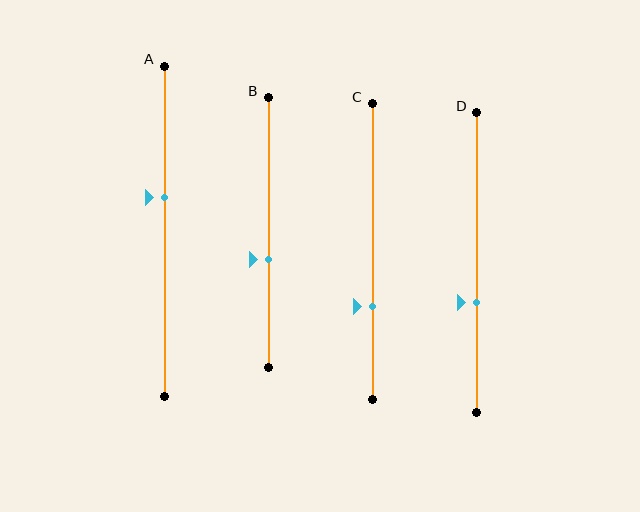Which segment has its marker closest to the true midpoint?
Segment B has its marker closest to the true midpoint.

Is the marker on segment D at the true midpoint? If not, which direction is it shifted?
No, the marker on segment D is shifted downward by about 13% of the segment length.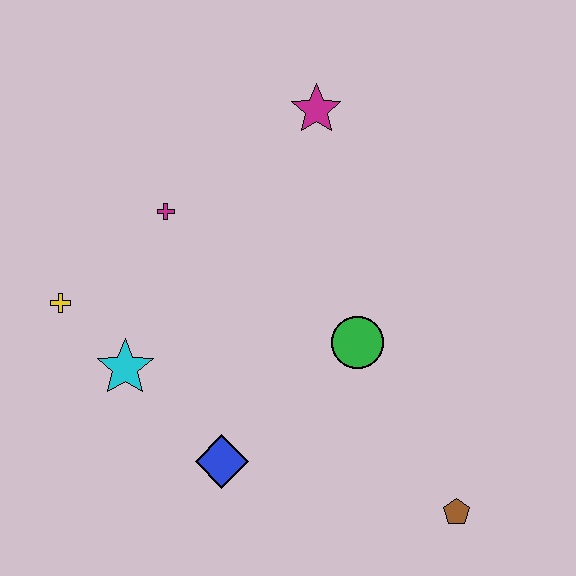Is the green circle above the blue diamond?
Yes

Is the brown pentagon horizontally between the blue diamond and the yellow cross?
No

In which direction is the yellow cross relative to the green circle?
The yellow cross is to the left of the green circle.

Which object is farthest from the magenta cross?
The brown pentagon is farthest from the magenta cross.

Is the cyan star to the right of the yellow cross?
Yes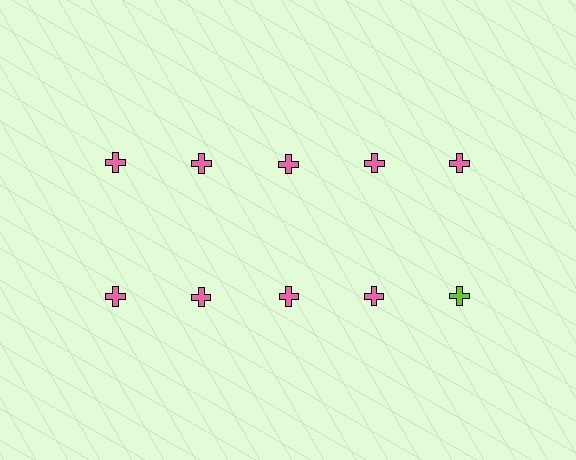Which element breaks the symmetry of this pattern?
The lime cross in the second row, rightmost column breaks the symmetry. All other shapes are pink crosses.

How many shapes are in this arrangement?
There are 10 shapes arranged in a grid pattern.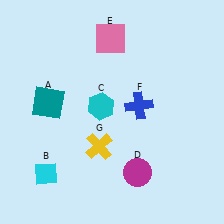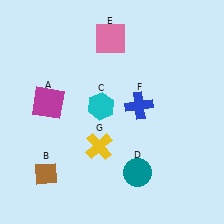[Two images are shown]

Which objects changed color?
A changed from teal to magenta. B changed from cyan to brown. D changed from magenta to teal.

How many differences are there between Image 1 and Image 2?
There are 3 differences between the two images.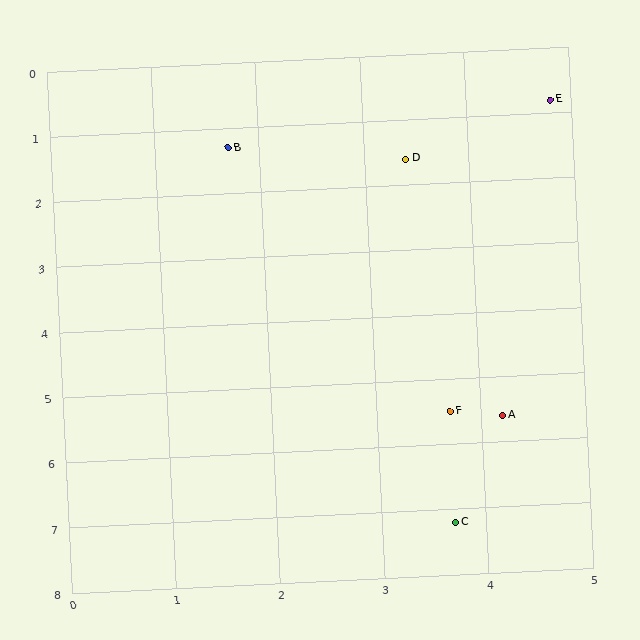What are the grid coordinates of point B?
Point B is at approximately (1.7, 1.3).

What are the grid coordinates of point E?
Point E is at approximately (4.8, 0.8).